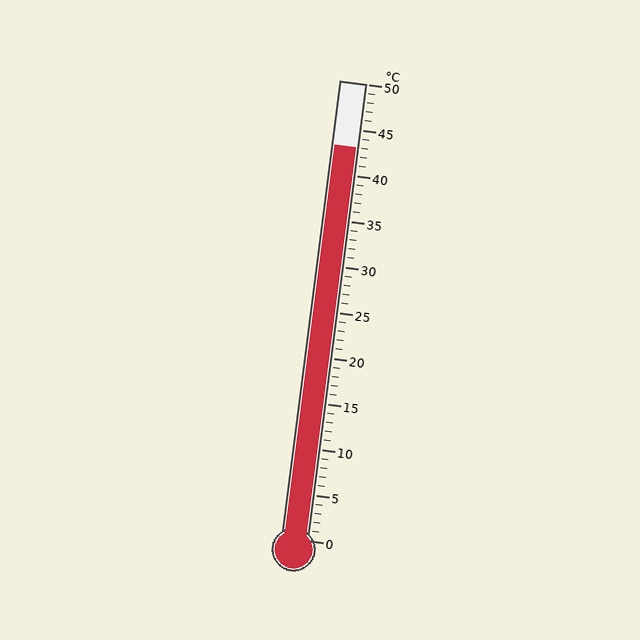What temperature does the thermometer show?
The thermometer shows approximately 43°C.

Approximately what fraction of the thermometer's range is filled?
The thermometer is filled to approximately 85% of its range.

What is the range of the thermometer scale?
The thermometer scale ranges from 0°C to 50°C.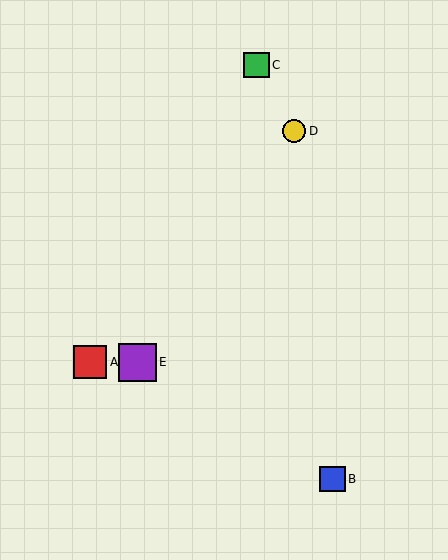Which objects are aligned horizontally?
Objects A, E are aligned horizontally.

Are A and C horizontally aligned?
No, A is at y≈362 and C is at y≈65.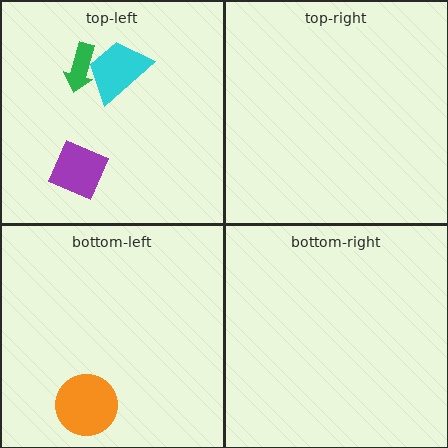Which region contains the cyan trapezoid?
The top-left region.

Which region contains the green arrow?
The top-left region.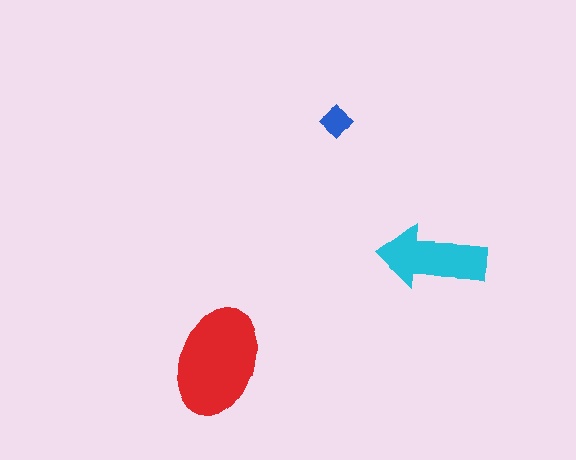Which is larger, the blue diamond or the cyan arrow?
The cyan arrow.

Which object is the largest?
The red ellipse.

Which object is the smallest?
The blue diamond.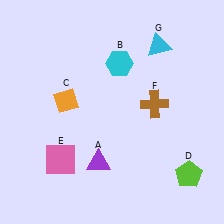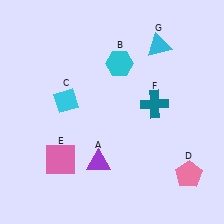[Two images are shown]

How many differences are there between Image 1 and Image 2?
There are 3 differences between the two images.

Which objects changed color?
C changed from orange to cyan. D changed from lime to pink. F changed from brown to teal.